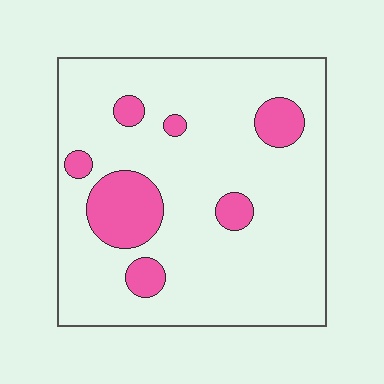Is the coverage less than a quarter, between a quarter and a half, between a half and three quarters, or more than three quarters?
Less than a quarter.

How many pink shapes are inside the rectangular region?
7.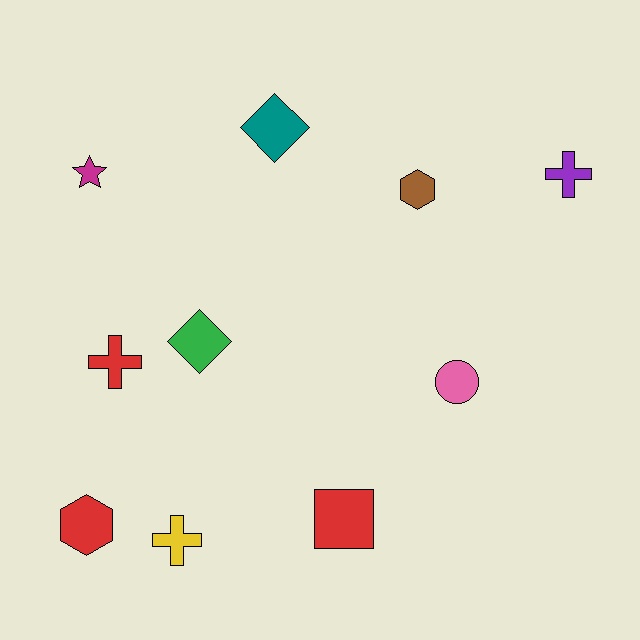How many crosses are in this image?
There are 3 crosses.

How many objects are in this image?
There are 10 objects.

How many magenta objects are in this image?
There is 1 magenta object.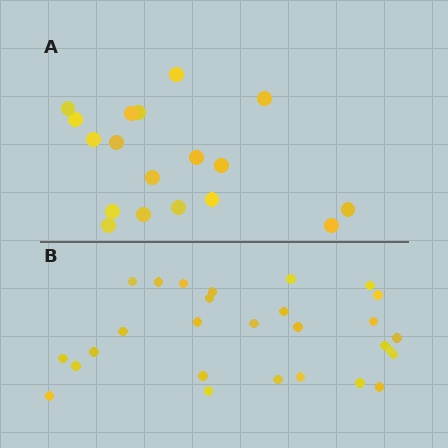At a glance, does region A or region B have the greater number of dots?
Region B (the bottom region) has more dots.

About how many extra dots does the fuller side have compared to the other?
Region B has roughly 10 or so more dots than region A.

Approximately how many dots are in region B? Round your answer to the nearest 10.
About 30 dots. (The exact count is 28, which rounds to 30.)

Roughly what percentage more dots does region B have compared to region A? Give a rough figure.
About 55% more.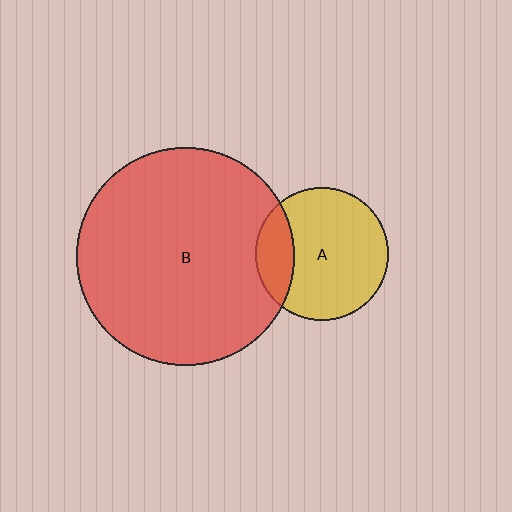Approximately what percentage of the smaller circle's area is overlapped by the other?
Approximately 20%.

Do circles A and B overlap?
Yes.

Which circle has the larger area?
Circle B (red).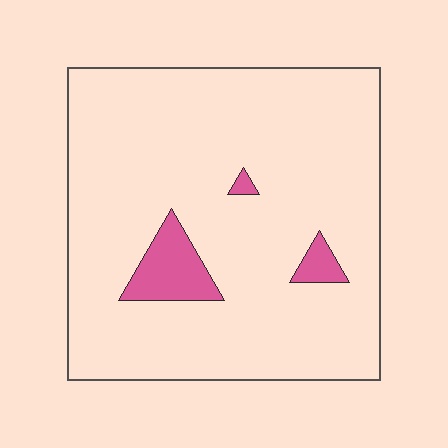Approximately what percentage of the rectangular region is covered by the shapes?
Approximately 5%.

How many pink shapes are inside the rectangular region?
3.